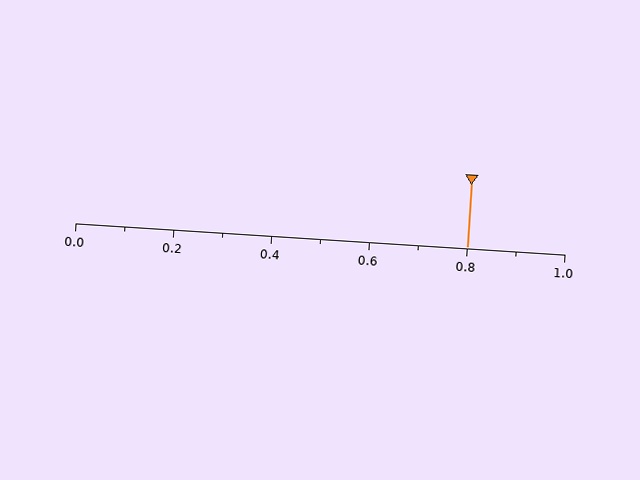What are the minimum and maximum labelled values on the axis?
The axis runs from 0.0 to 1.0.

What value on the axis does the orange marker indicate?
The marker indicates approximately 0.8.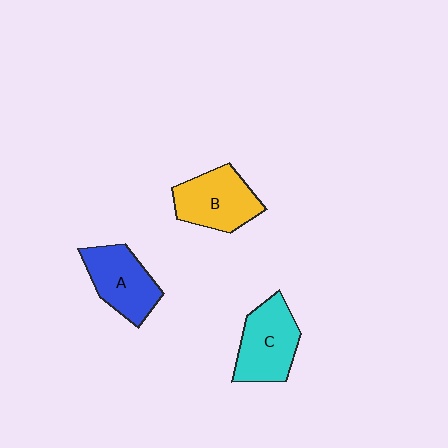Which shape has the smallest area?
Shape A (blue).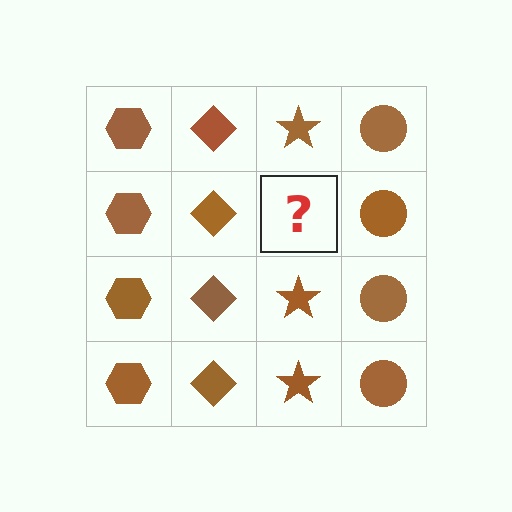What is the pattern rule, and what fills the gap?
The rule is that each column has a consistent shape. The gap should be filled with a brown star.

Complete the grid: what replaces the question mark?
The question mark should be replaced with a brown star.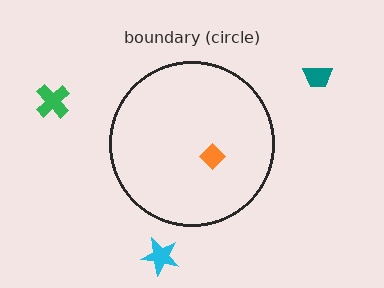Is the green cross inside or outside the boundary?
Outside.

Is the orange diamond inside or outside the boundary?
Inside.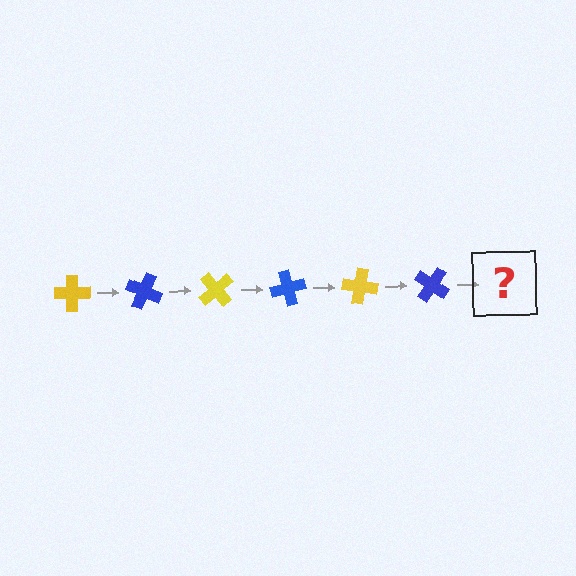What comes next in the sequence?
The next element should be a yellow cross, rotated 150 degrees from the start.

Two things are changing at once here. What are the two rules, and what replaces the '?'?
The two rules are that it rotates 25 degrees each step and the color cycles through yellow and blue. The '?' should be a yellow cross, rotated 150 degrees from the start.